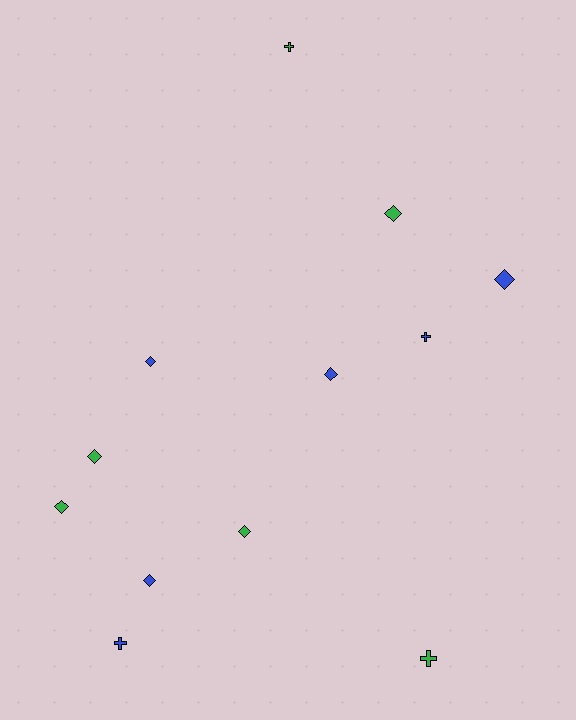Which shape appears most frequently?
Diamond, with 8 objects.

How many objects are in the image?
There are 12 objects.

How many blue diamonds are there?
There are 4 blue diamonds.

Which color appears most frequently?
Blue, with 6 objects.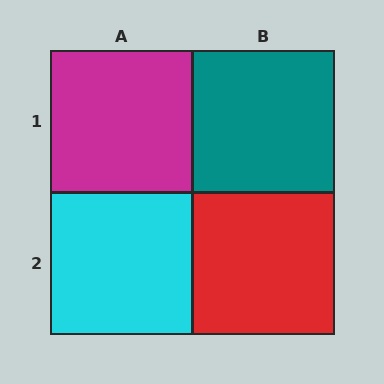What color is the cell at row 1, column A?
Magenta.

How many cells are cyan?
1 cell is cyan.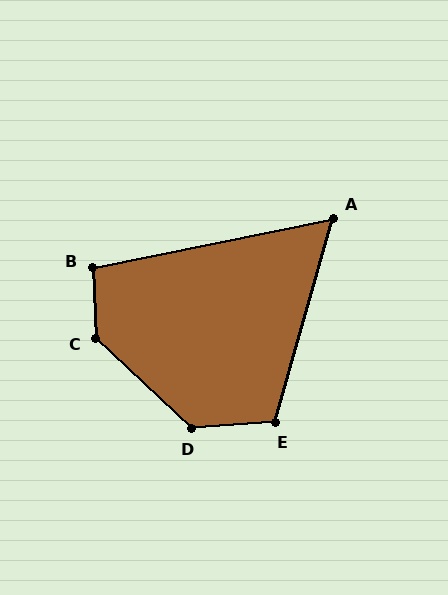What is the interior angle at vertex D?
Approximately 133 degrees (obtuse).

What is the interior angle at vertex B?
Approximately 99 degrees (obtuse).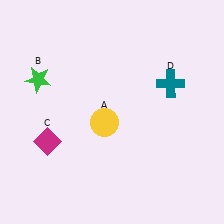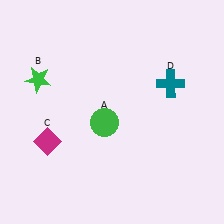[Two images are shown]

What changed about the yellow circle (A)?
In Image 1, A is yellow. In Image 2, it changed to green.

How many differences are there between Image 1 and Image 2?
There is 1 difference between the two images.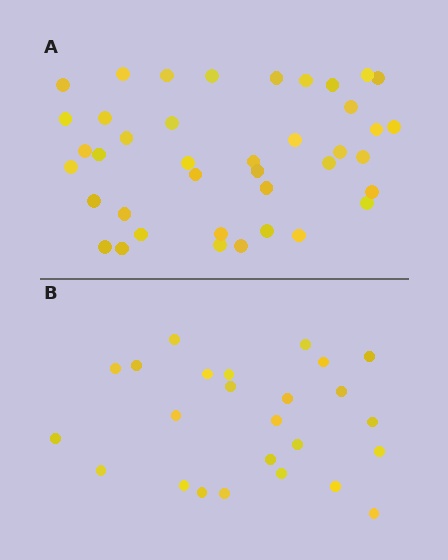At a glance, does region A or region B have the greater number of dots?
Region A (the top region) has more dots.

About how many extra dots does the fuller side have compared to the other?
Region A has approximately 15 more dots than region B.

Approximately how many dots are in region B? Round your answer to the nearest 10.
About 20 dots. (The exact count is 25, which rounds to 20.)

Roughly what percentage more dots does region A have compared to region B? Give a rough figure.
About 60% more.